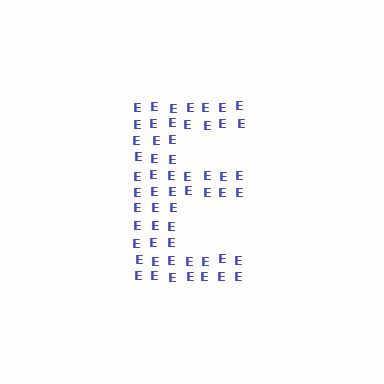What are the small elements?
The small elements are letter E's.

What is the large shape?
The large shape is the letter E.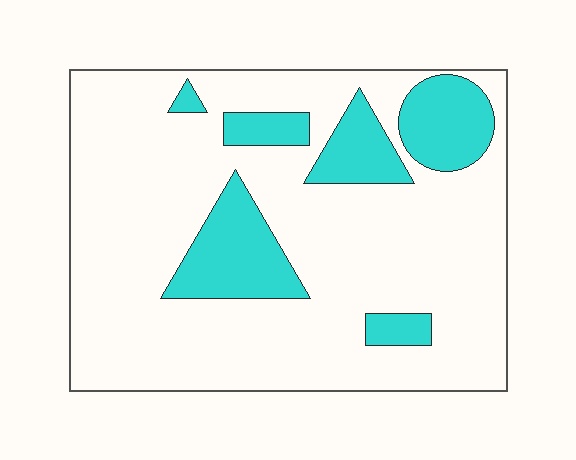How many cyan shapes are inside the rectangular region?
6.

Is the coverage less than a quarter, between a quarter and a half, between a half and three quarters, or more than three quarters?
Less than a quarter.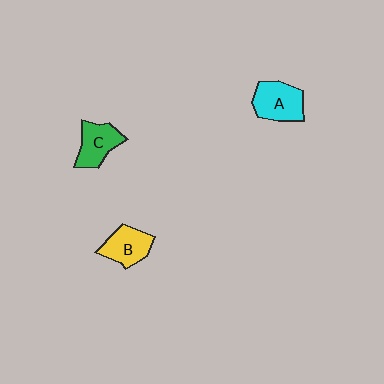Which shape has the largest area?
Shape A (cyan).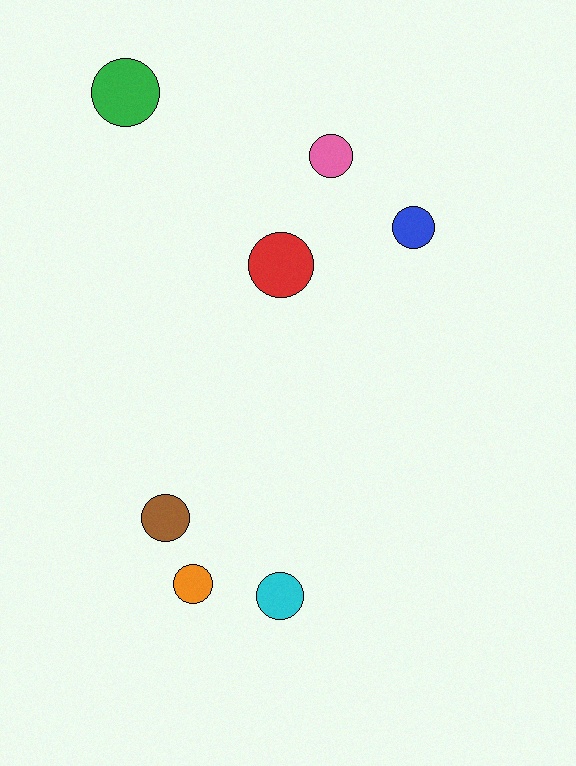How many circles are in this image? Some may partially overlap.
There are 7 circles.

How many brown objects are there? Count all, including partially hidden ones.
There is 1 brown object.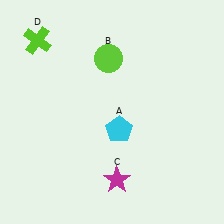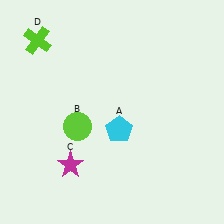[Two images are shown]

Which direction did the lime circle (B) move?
The lime circle (B) moved down.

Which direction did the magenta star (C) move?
The magenta star (C) moved left.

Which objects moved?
The objects that moved are: the lime circle (B), the magenta star (C).